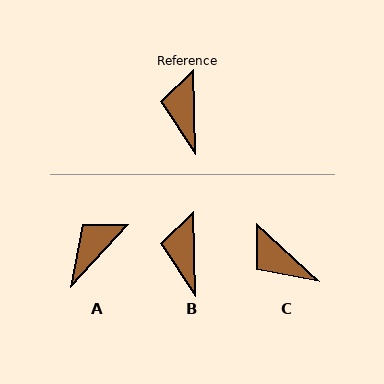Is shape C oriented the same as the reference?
No, it is off by about 46 degrees.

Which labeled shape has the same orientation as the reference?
B.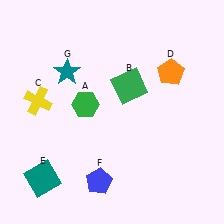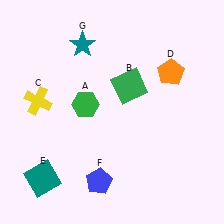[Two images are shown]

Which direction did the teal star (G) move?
The teal star (G) moved up.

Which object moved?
The teal star (G) moved up.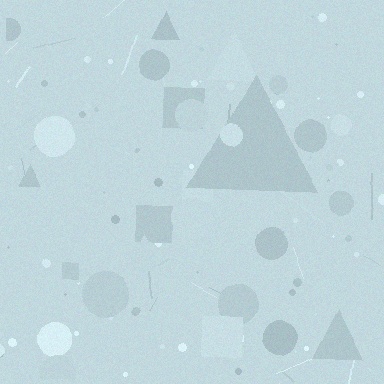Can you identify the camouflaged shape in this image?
The camouflaged shape is a triangle.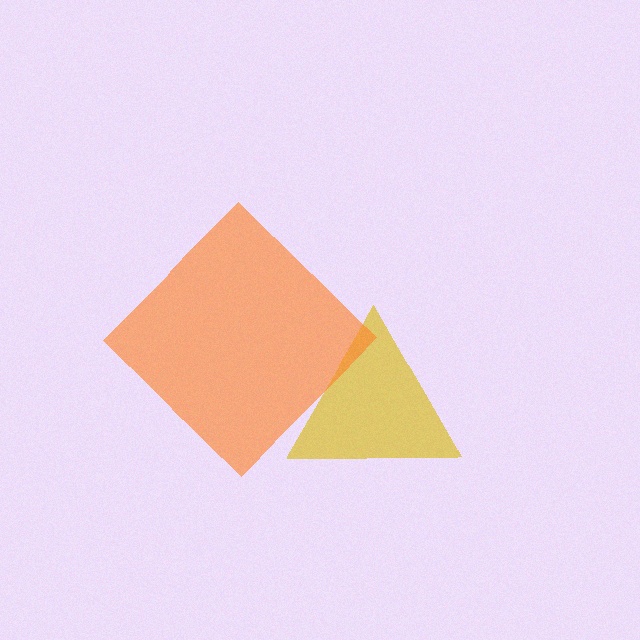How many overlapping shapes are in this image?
There are 2 overlapping shapes in the image.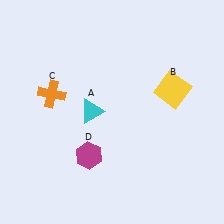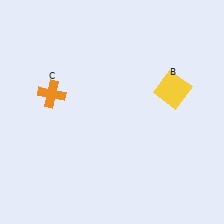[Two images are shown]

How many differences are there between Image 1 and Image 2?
There are 2 differences between the two images.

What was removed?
The magenta hexagon (D), the cyan triangle (A) were removed in Image 2.